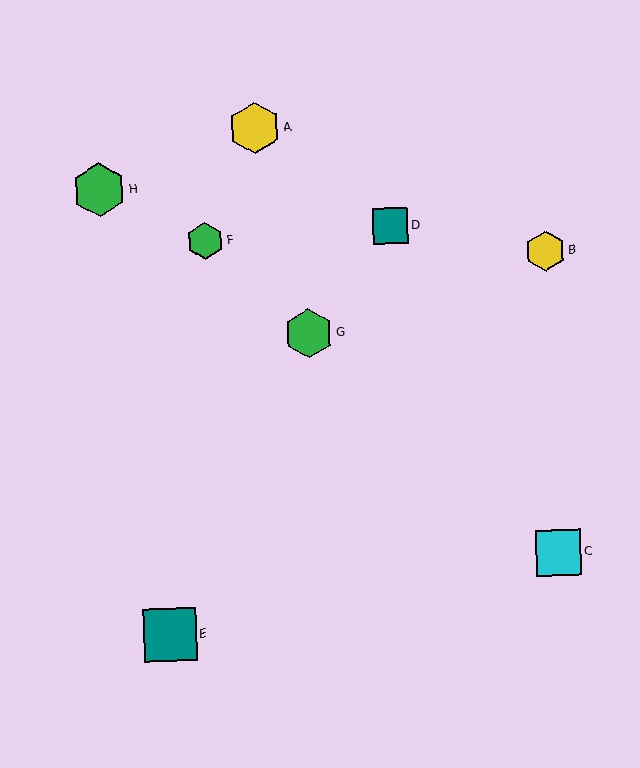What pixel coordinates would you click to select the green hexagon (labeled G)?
Click at (309, 333) to select the green hexagon G.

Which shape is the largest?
The green hexagon (labeled H) is the largest.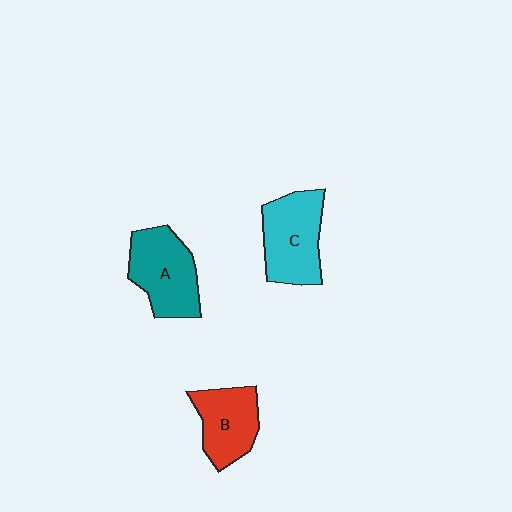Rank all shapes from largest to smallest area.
From largest to smallest: C (cyan), A (teal), B (red).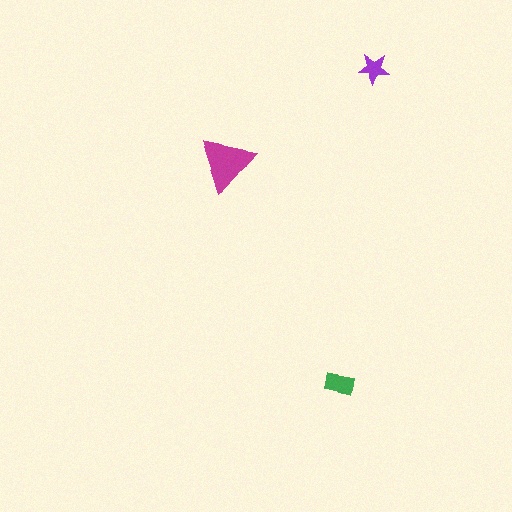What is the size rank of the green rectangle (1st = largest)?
2nd.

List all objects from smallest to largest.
The purple star, the green rectangle, the magenta triangle.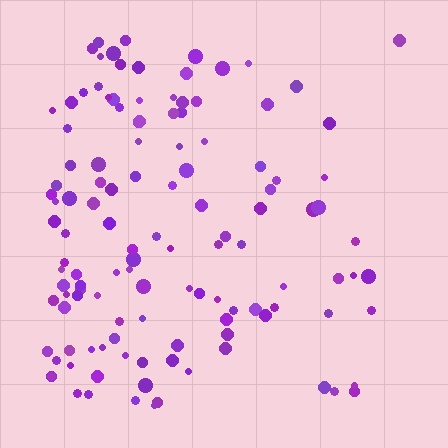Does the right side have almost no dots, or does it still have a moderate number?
Still a moderate number, just noticeably fewer than the left.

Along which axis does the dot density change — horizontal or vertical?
Horizontal.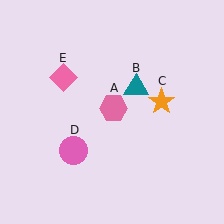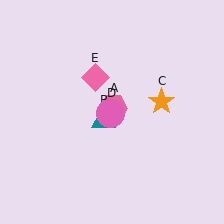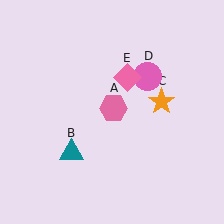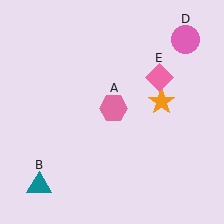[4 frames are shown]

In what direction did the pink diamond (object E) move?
The pink diamond (object E) moved right.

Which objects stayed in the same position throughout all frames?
Pink hexagon (object A) and orange star (object C) remained stationary.